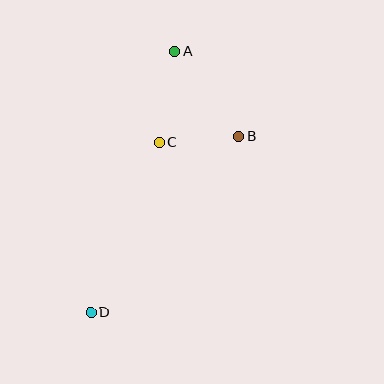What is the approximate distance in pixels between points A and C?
The distance between A and C is approximately 93 pixels.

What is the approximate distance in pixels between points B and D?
The distance between B and D is approximately 230 pixels.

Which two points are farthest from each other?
Points A and D are farthest from each other.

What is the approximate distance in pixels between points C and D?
The distance between C and D is approximately 183 pixels.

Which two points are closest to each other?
Points B and C are closest to each other.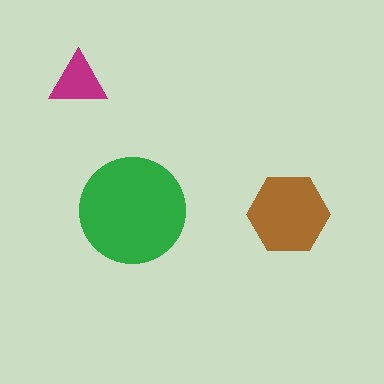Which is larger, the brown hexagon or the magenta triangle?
The brown hexagon.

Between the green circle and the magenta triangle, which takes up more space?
The green circle.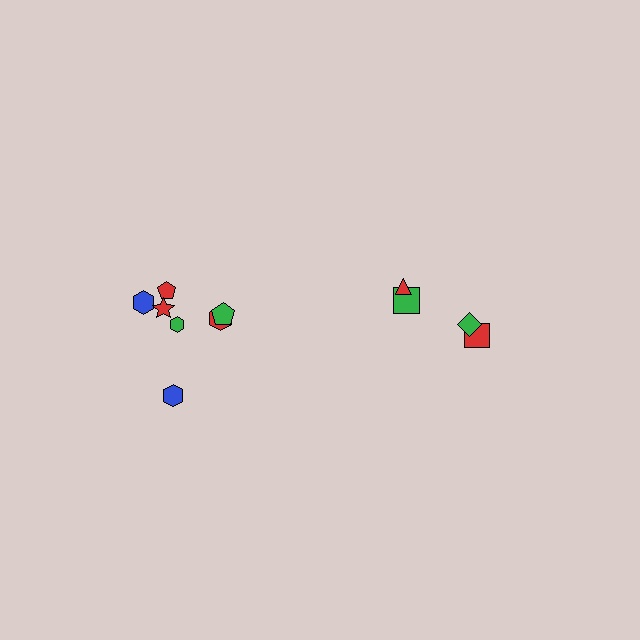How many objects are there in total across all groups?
There are 11 objects.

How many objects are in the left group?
There are 7 objects.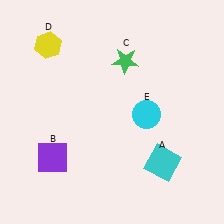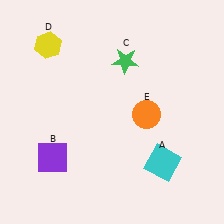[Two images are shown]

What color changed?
The circle (E) changed from cyan in Image 1 to orange in Image 2.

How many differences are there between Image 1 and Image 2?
There is 1 difference between the two images.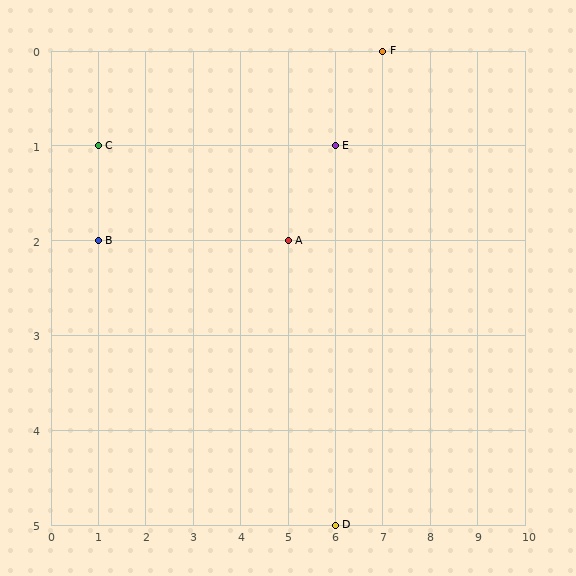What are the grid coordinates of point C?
Point C is at grid coordinates (1, 1).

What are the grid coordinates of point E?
Point E is at grid coordinates (6, 1).